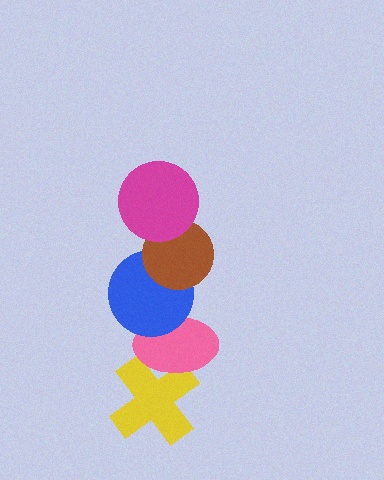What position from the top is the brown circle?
The brown circle is 2nd from the top.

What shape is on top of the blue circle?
The brown circle is on top of the blue circle.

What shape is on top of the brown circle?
The magenta circle is on top of the brown circle.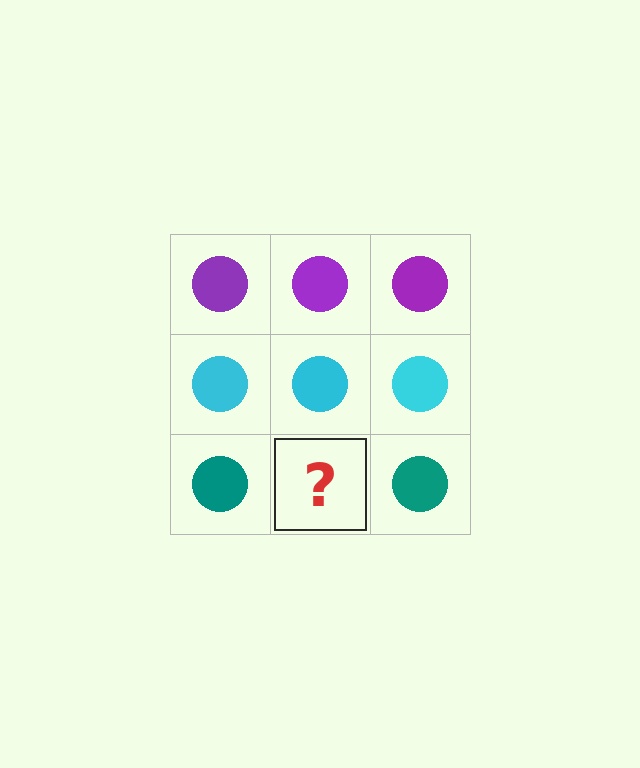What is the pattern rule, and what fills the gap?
The rule is that each row has a consistent color. The gap should be filled with a teal circle.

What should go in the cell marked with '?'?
The missing cell should contain a teal circle.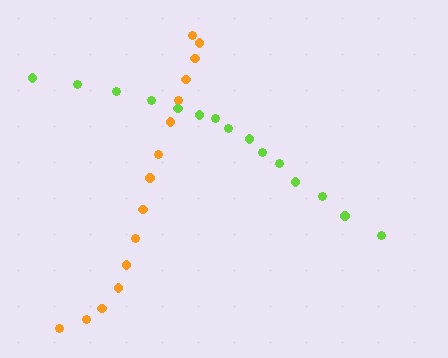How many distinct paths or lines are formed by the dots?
There are 2 distinct paths.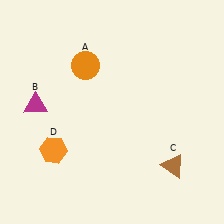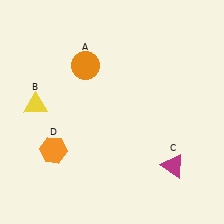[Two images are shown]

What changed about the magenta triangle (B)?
In Image 1, B is magenta. In Image 2, it changed to yellow.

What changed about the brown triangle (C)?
In Image 1, C is brown. In Image 2, it changed to magenta.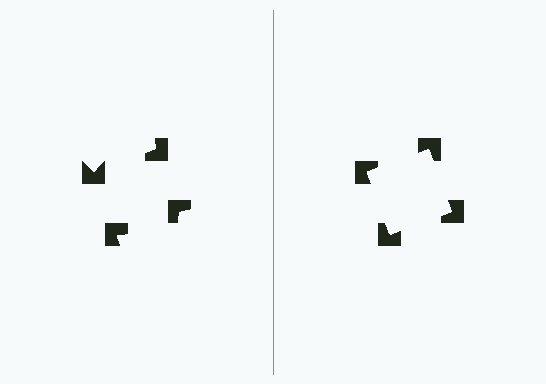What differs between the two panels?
The notched squares are positioned identically on both sides; only the wedge orientations differ. On the right they align to a square; on the left they are misaligned.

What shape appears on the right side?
An illusory square.